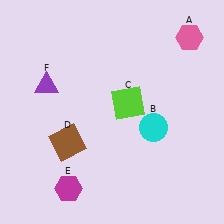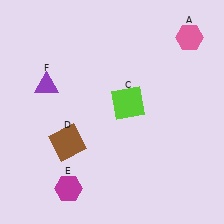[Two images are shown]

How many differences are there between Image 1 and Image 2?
There is 1 difference between the two images.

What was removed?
The cyan circle (B) was removed in Image 2.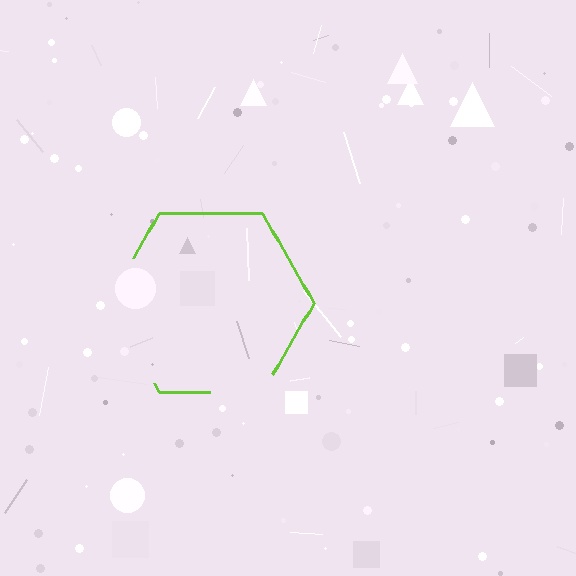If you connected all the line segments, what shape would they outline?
They would outline a hexagon.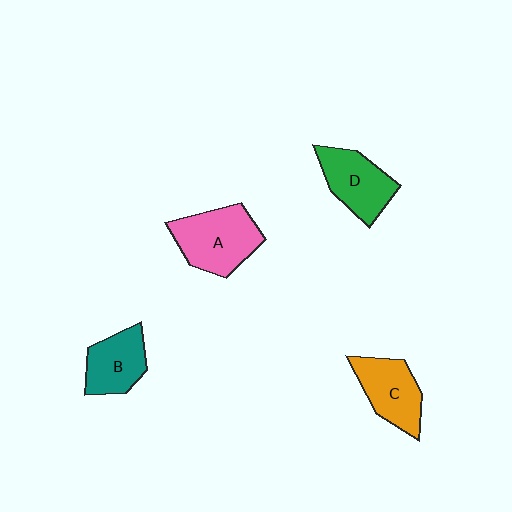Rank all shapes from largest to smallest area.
From largest to smallest: A (pink), D (green), C (orange), B (teal).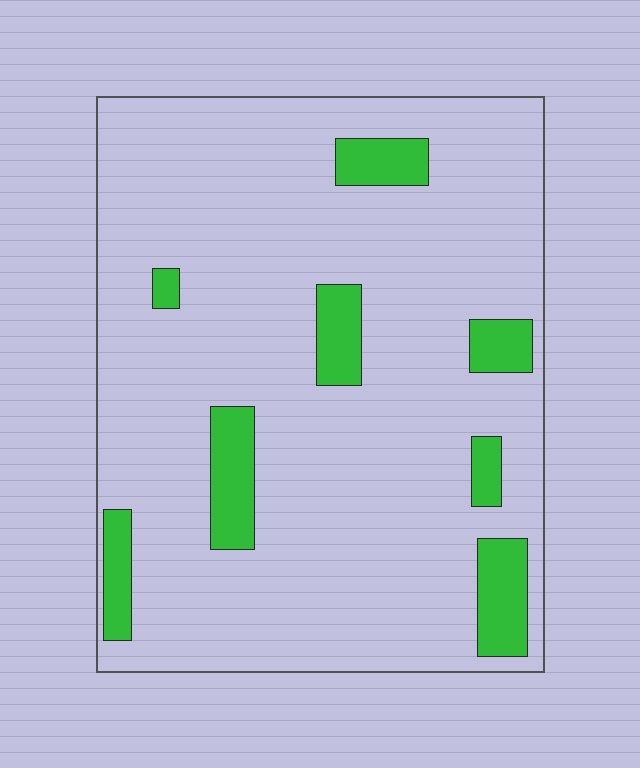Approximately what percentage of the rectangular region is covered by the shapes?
Approximately 15%.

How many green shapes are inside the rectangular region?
8.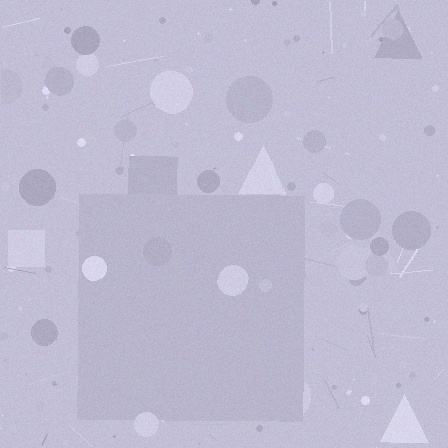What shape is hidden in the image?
A square is hidden in the image.